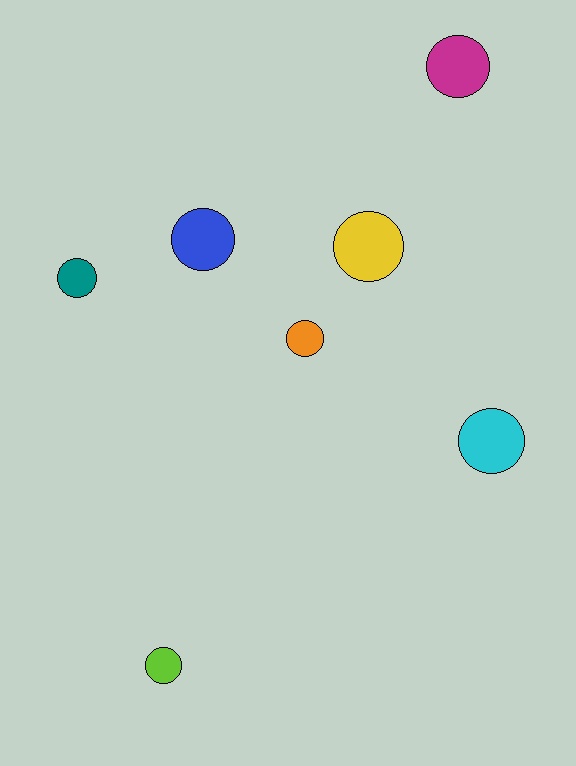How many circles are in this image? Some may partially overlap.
There are 7 circles.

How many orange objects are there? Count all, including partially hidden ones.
There is 1 orange object.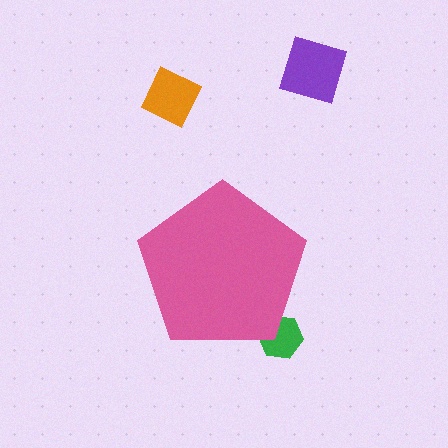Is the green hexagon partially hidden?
Yes, the green hexagon is partially hidden behind the pink pentagon.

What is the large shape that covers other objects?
A pink pentagon.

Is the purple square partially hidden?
No, the purple square is fully visible.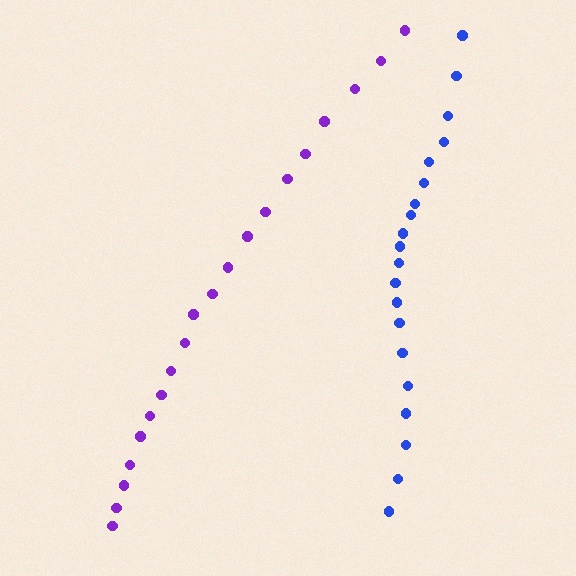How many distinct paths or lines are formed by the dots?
There are 2 distinct paths.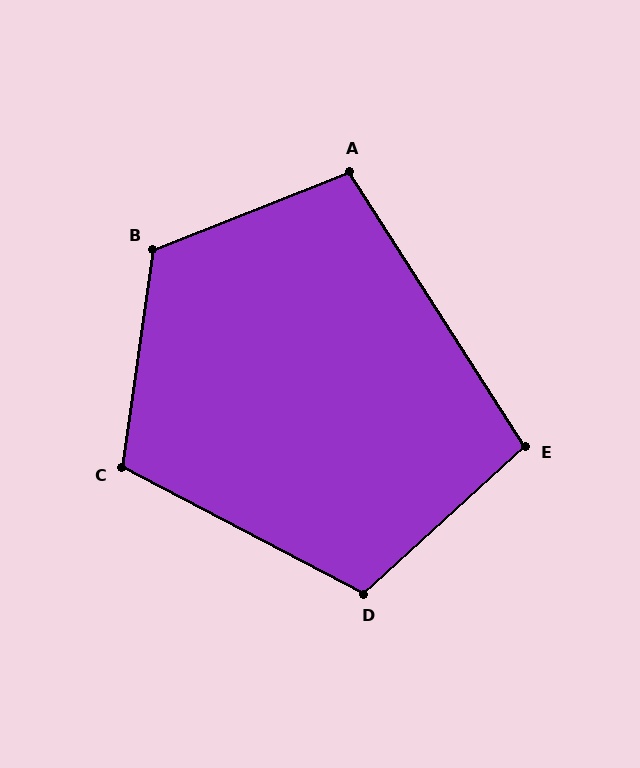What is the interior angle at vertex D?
Approximately 110 degrees (obtuse).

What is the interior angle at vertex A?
Approximately 101 degrees (obtuse).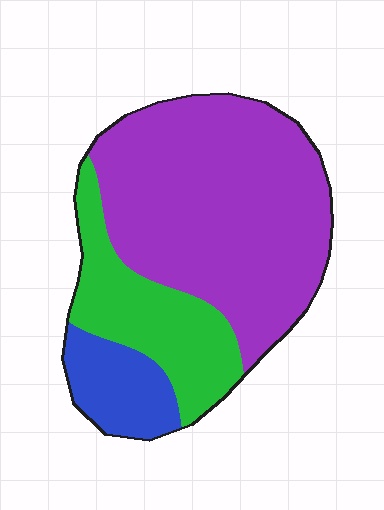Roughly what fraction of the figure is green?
Green takes up less than a quarter of the figure.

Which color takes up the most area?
Purple, at roughly 65%.